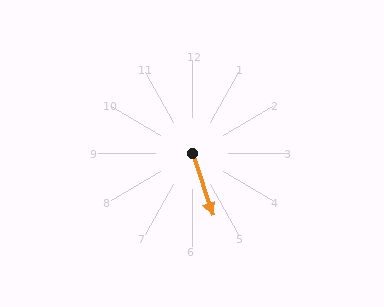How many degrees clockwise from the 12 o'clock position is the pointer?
Approximately 161 degrees.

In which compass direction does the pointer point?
South.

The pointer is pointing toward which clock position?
Roughly 5 o'clock.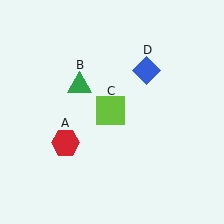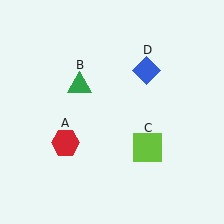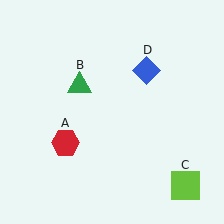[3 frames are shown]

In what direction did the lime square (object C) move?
The lime square (object C) moved down and to the right.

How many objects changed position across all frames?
1 object changed position: lime square (object C).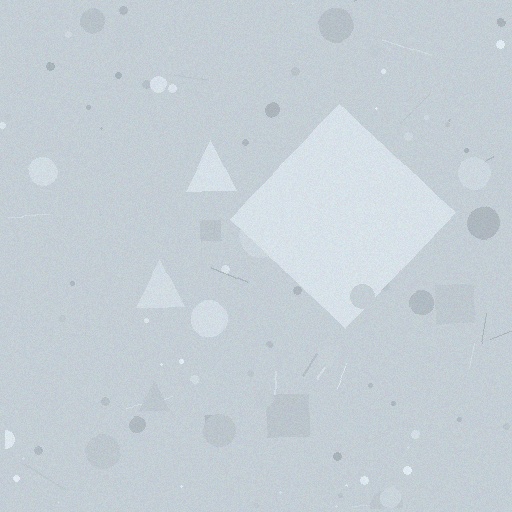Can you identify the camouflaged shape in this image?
The camouflaged shape is a diamond.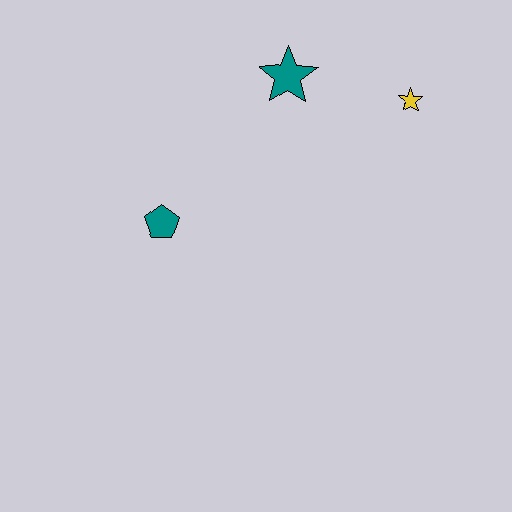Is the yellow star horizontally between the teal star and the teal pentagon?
No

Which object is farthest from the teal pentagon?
The yellow star is farthest from the teal pentagon.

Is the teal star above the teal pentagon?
Yes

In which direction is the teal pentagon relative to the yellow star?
The teal pentagon is to the left of the yellow star.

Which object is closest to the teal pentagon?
The teal star is closest to the teal pentagon.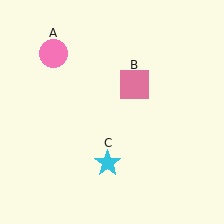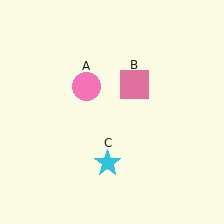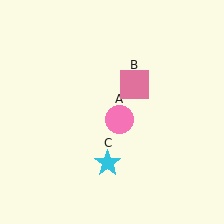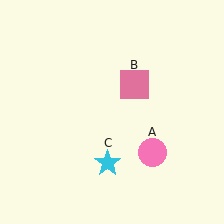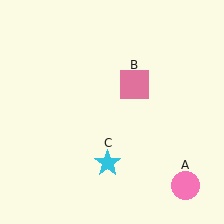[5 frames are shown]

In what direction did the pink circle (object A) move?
The pink circle (object A) moved down and to the right.